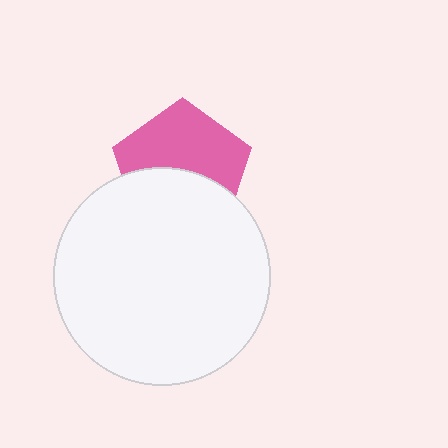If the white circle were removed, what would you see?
You would see the complete pink pentagon.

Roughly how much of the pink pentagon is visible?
About half of it is visible (roughly 55%).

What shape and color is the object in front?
The object in front is a white circle.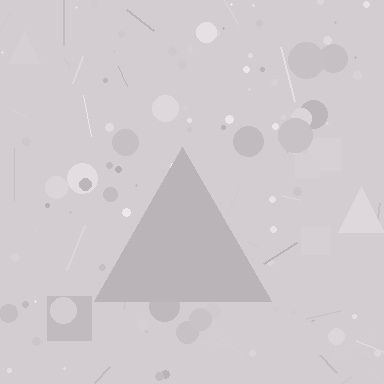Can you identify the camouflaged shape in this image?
The camouflaged shape is a triangle.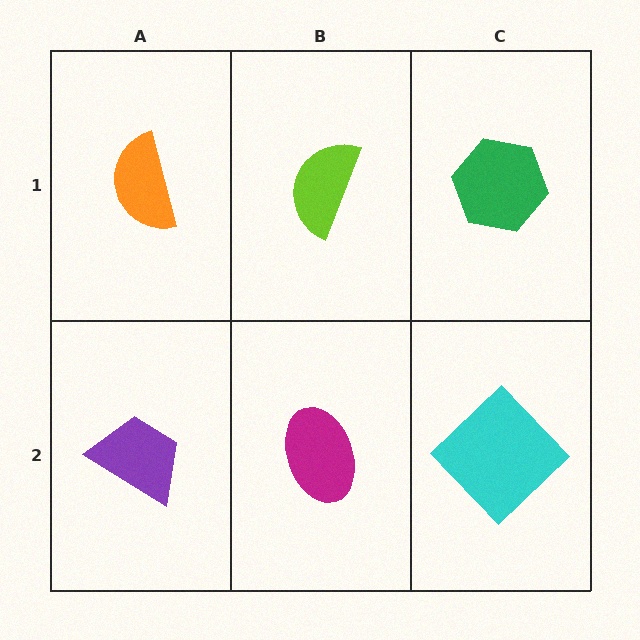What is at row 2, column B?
A magenta ellipse.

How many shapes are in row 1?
3 shapes.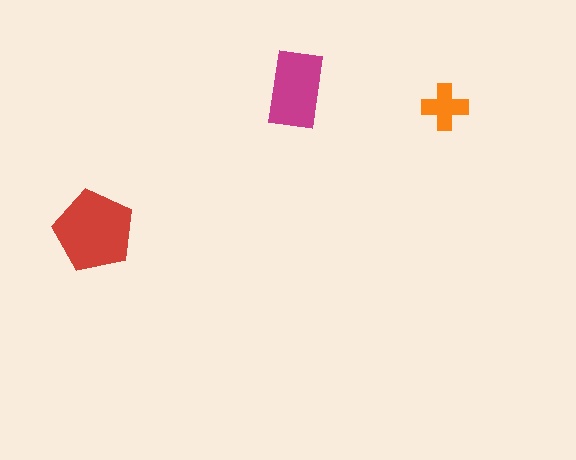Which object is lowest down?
The red pentagon is bottommost.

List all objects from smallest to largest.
The orange cross, the magenta rectangle, the red pentagon.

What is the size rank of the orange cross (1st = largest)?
3rd.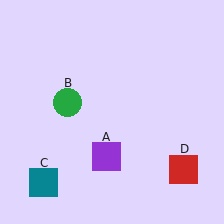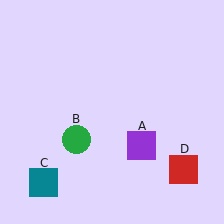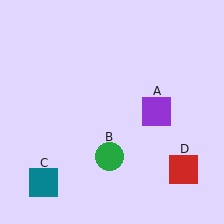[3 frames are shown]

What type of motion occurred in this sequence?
The purple square (object A), green circle (object B) rotated counterclockwise around the center of the scene.